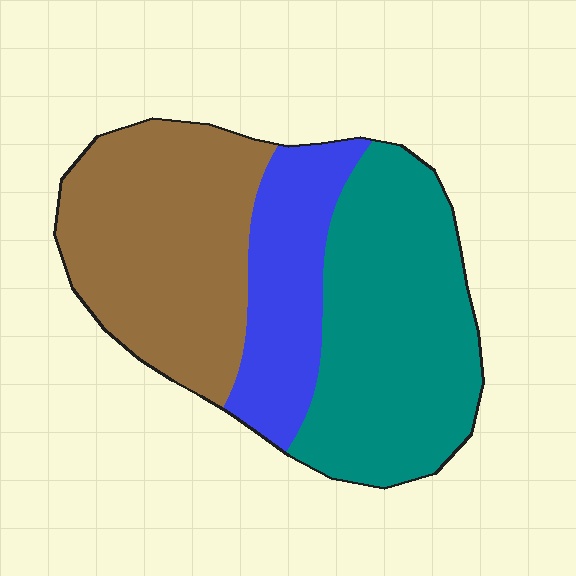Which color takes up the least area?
Blue, at roughly 20%.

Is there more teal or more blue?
Teal.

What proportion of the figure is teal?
Teal covers about 40% of the figure.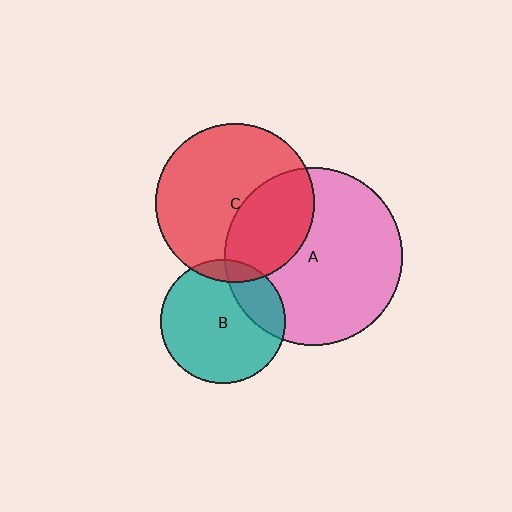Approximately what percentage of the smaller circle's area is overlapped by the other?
Approximately 25%.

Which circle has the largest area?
Circle A (pink).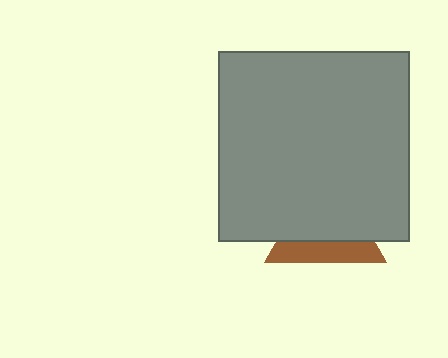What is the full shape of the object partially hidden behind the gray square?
The partially hidden object is a brown triangle.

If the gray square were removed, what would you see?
You would see the complete brown triangle.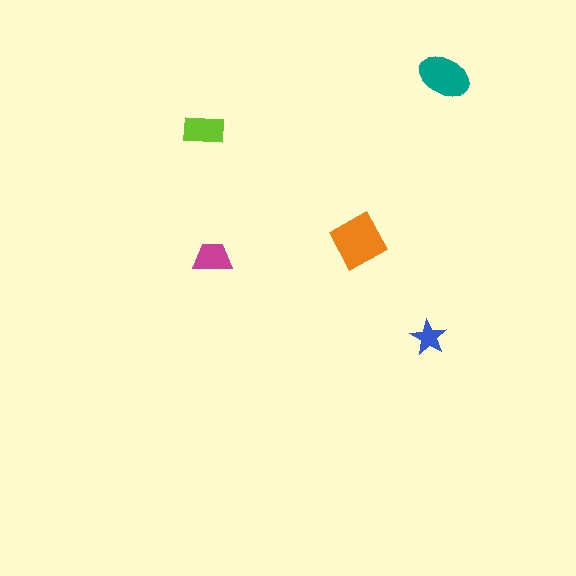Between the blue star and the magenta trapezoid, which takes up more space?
The magenta trapezoid.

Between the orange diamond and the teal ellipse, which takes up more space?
The orange diamond.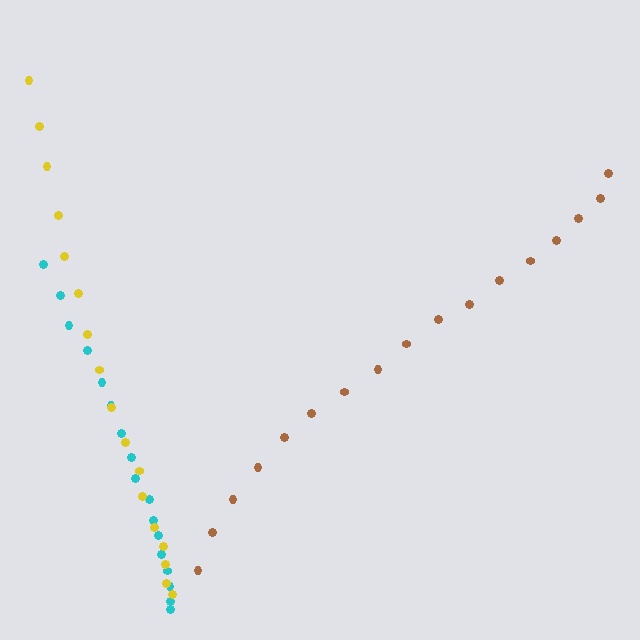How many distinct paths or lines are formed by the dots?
There are 3 distinct paths.